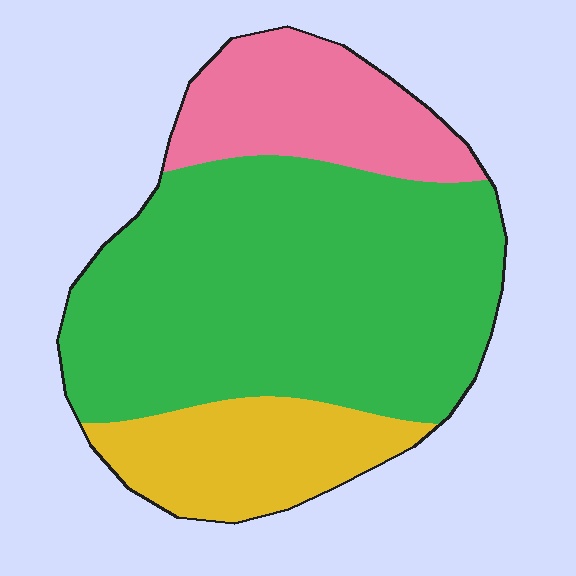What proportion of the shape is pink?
Pink covers about 20% of the shape.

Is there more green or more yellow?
Green.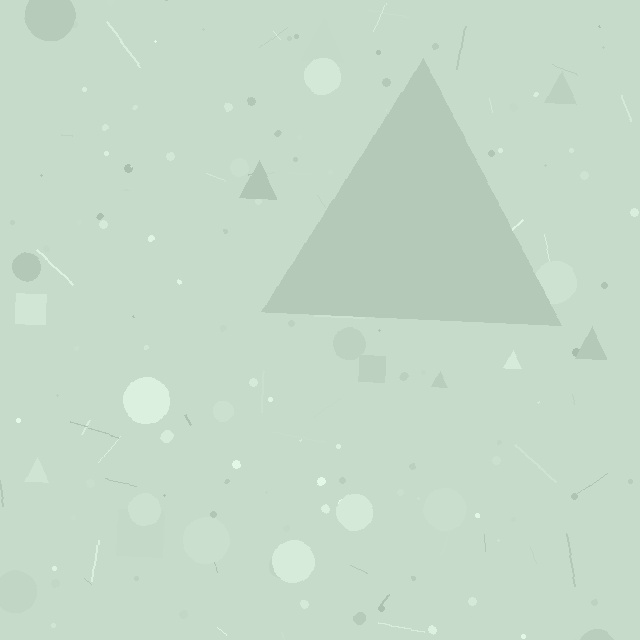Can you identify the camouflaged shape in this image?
The camouflaged shape is a triangle.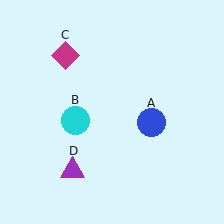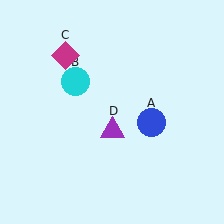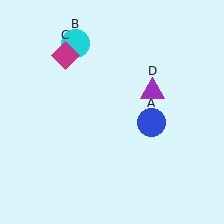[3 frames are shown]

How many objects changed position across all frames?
2 objects changed position: cyan circle (object B), purple triangle (object D).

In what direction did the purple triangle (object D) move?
The purple triangle (object D) moved up and to the right.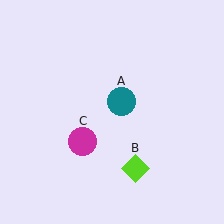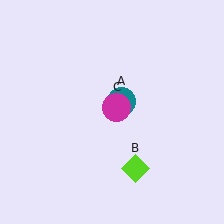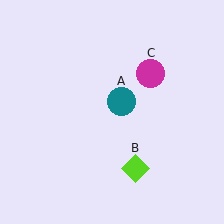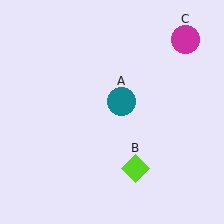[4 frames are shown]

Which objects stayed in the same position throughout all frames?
Teal circle (object A) and lime diamond (object B) remained stationary.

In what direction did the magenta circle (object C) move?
The magenta circle (object C) moved up and to the right.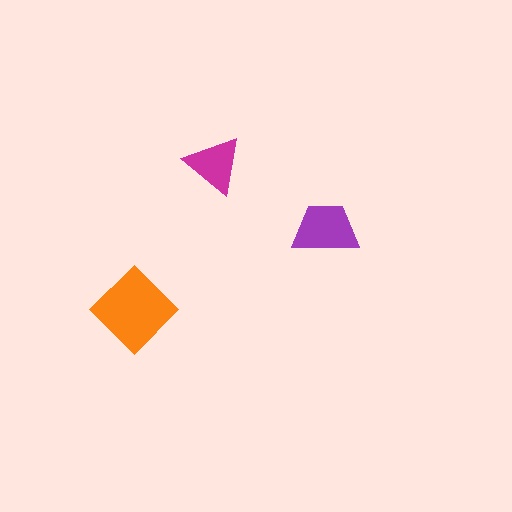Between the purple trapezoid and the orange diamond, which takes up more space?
The orange diamond.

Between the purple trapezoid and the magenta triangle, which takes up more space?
The purple trapezoid.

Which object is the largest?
The orange diamond.